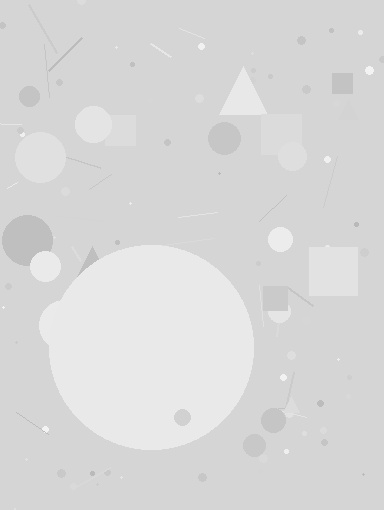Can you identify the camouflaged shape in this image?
The camouflaged shape is a circle.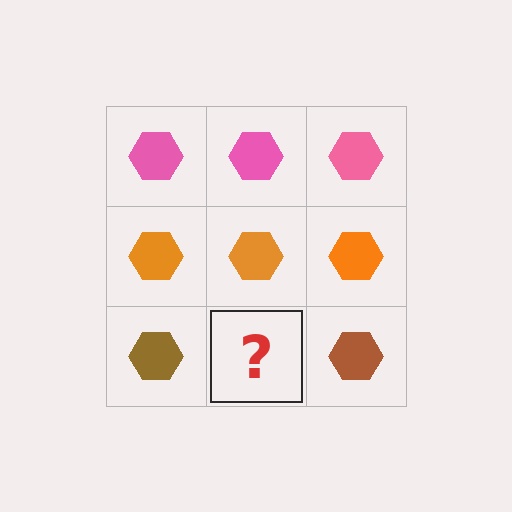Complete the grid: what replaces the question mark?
The question mark should be replaced with a brown hexagon.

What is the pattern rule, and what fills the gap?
The rule is that each row has a consistent color. The gap should be filled with a brown hexagon.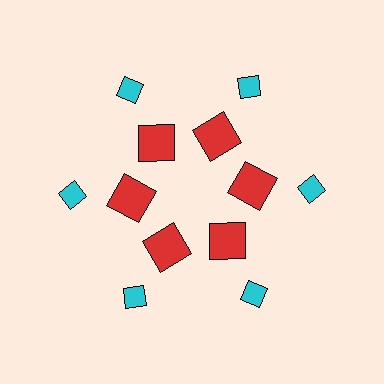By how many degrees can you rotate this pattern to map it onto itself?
The pattern maps onto itself every 60 degrees of rotation.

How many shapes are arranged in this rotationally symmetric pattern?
There are 12 shapes, arranged in 6 groups of 2.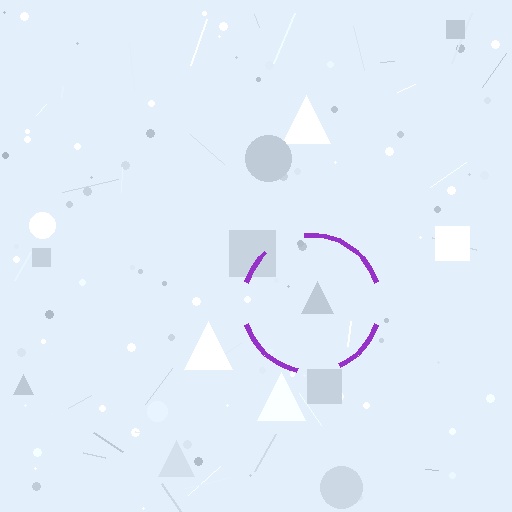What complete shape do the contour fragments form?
The contour fragments form a circle.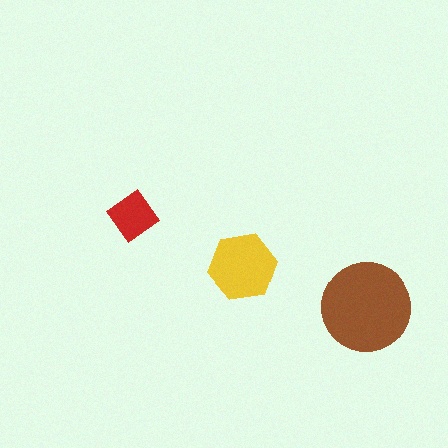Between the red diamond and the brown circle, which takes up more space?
The brown circle.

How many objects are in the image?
There are 3 objects in the image.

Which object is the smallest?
The red diamond.